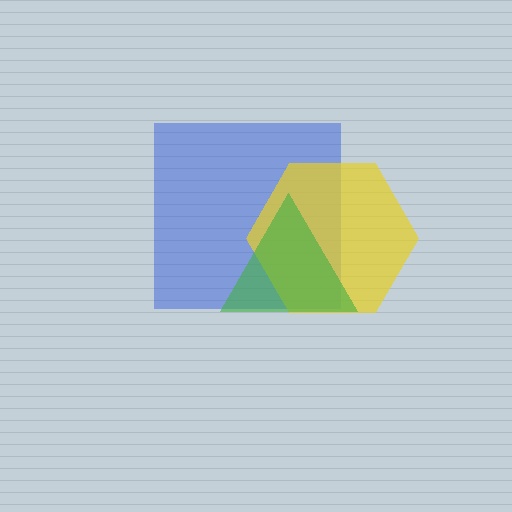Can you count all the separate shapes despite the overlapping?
Yes, there are 3 separate shapes.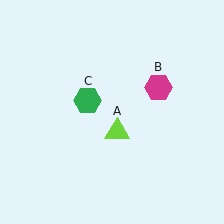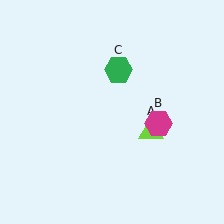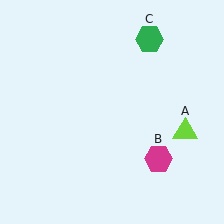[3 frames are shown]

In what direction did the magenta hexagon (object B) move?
The magenta hexagon (object B) moved down.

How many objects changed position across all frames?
3 objects changed position: lime triangle (object A), magenta hexagon (object B), green hexagon (object C).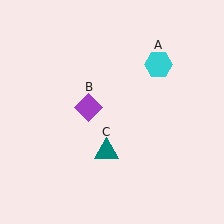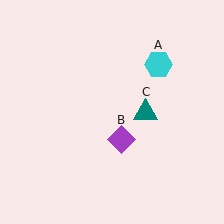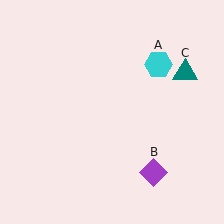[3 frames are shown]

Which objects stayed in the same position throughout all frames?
Cyan hexagon (object A) remained stationary.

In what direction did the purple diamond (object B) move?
The purple diamond (object B) moved down and to the right.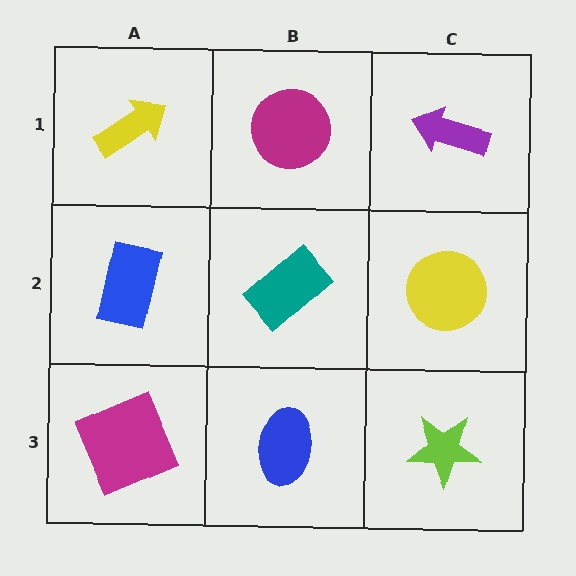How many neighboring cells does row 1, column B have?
3.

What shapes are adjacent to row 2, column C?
A purple arrow (row 1, column C), a lime star (row 3, column C), a teal rectangle (row 2, column B).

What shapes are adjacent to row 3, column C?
A yellow circle (row 2, column C), a blue ellipse (row 3, column B).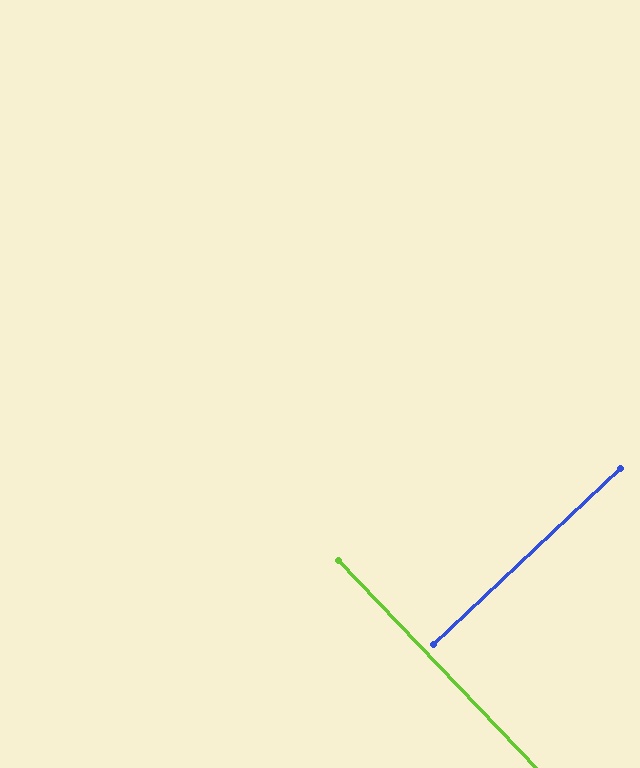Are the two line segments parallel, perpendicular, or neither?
Perpendicular — they meet at approximately 90°.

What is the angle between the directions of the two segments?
Approximately 90 degrees.